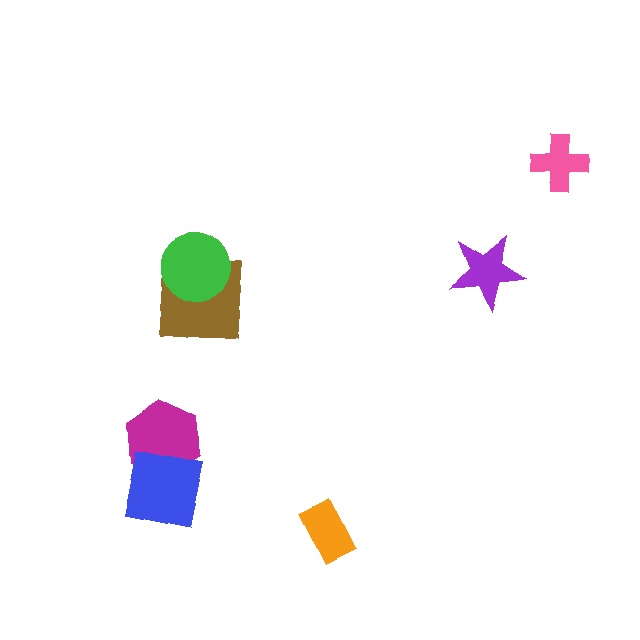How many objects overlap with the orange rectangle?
0 objects overlap with the orange rectangle.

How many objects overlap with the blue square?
1 object overlaps with the blue square.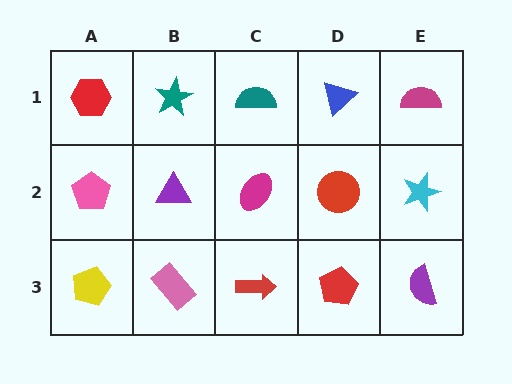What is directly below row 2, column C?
A red arrow.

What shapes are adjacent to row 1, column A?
A pink pentagon (row 2, column A), a teal star (row 1, column B).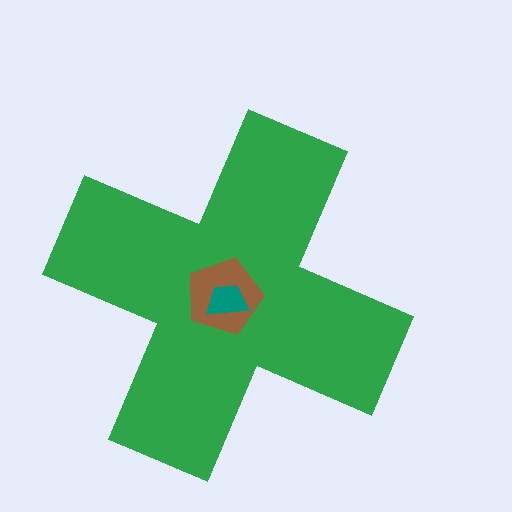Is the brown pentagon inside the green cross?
Yes.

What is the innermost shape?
The teal trapezoid.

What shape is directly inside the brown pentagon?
The teal trapezoid.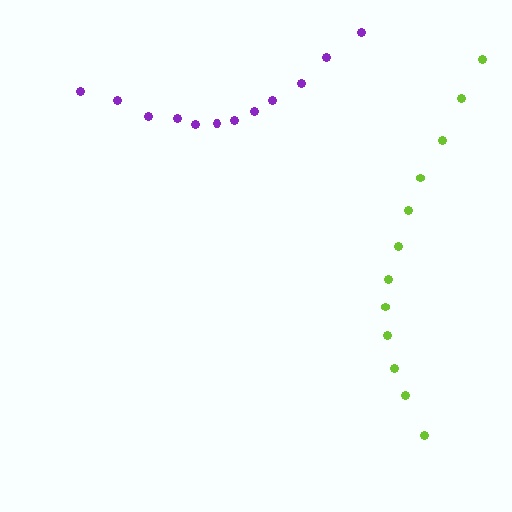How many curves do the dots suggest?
There are 2 distinct paths.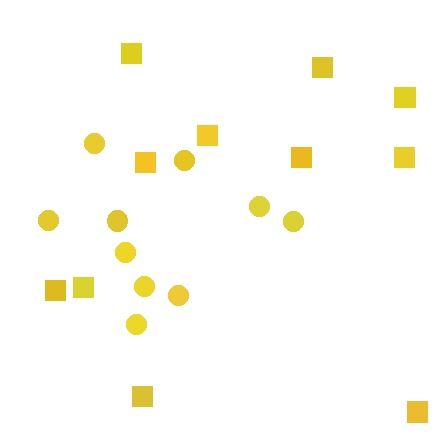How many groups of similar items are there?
There are 2 groups: one group of squares (11) and one group of circles (10).